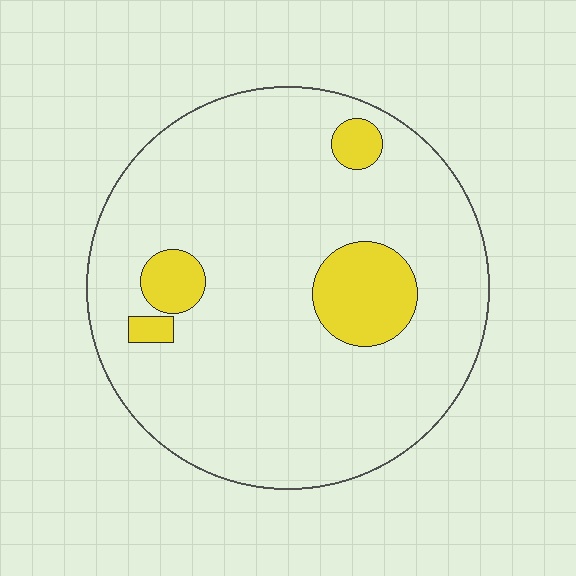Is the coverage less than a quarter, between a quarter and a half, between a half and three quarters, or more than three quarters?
Less than a quarter.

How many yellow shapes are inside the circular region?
4.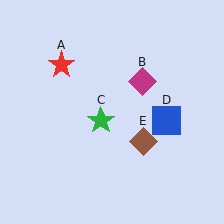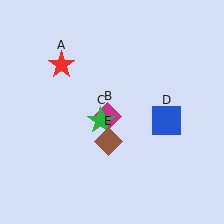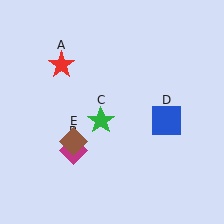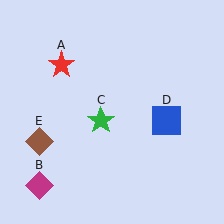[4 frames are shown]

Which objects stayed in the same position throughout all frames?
Red star (object A) and green star (object C) and blue square (object D) remained stationary.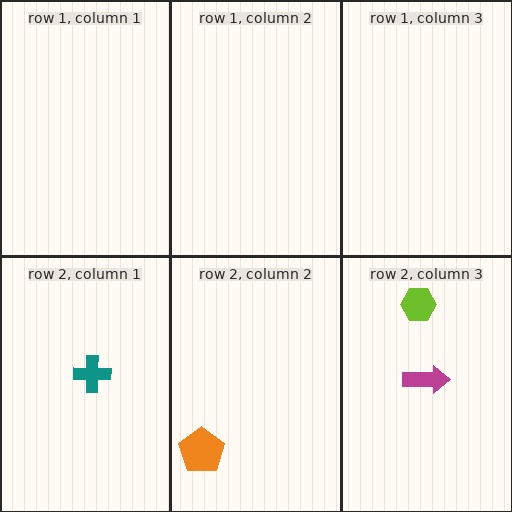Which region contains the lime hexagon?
The row 2, column 3 region.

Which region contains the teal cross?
The row 2, column 1 region.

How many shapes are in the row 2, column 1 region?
1.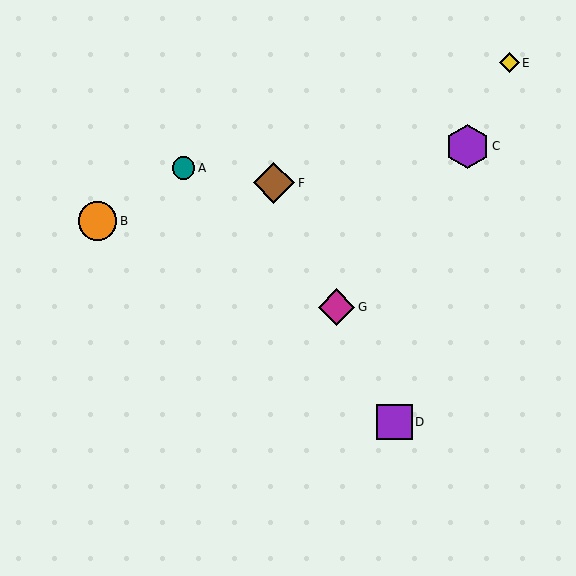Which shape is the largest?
The purple hexagon (labeled C) is the largest.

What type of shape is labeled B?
Shape B is an orange circle.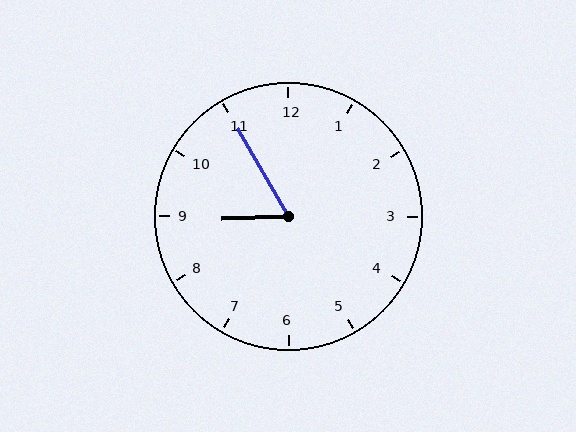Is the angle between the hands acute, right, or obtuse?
It is acute.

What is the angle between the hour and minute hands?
Approximately 62 degrees.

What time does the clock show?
8:55.